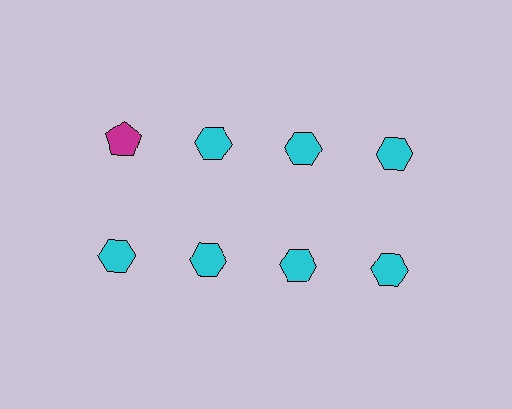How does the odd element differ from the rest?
It differs in both color (magenta instead of cyan) and shape (pentagon instead of hexagon).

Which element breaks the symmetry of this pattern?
The magenta pentagon in the top row, leftmost column breaks the symmetry. All other shapes are cyan hexagons.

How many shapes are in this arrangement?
There are 8 shapes arranged in a grid pattern.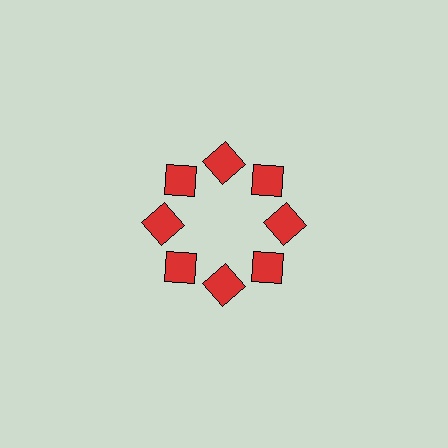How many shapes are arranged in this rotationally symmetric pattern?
There are 8 shapes, arranged in 8 groups of 1.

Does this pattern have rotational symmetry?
Yes, this pattern has 8-fold rotational symmetry. It looks the same after rotating 45 degrees around the center.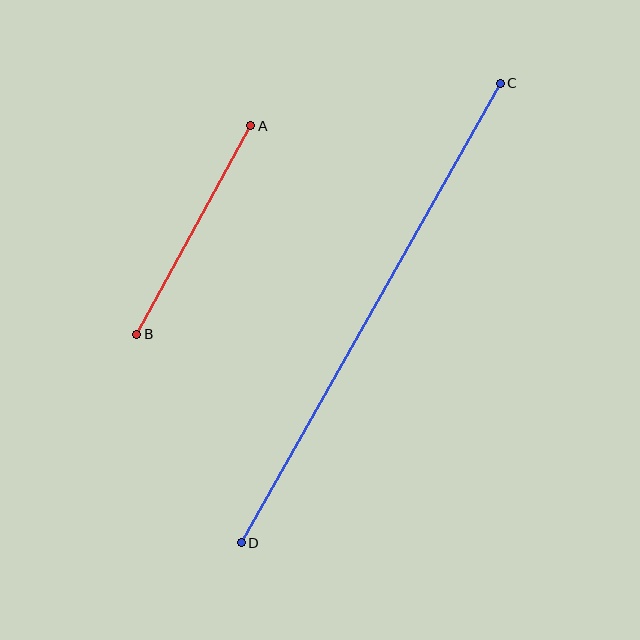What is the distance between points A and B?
The distance is approximately 238 pixels.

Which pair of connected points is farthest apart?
Points C and D are farthest apart.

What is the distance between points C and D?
The distance is approximately 527 pixels.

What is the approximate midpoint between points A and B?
The midpoint is at approximately (194, 230) pixels.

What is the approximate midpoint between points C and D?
The midpoint is at approximately (371, 313) pixels.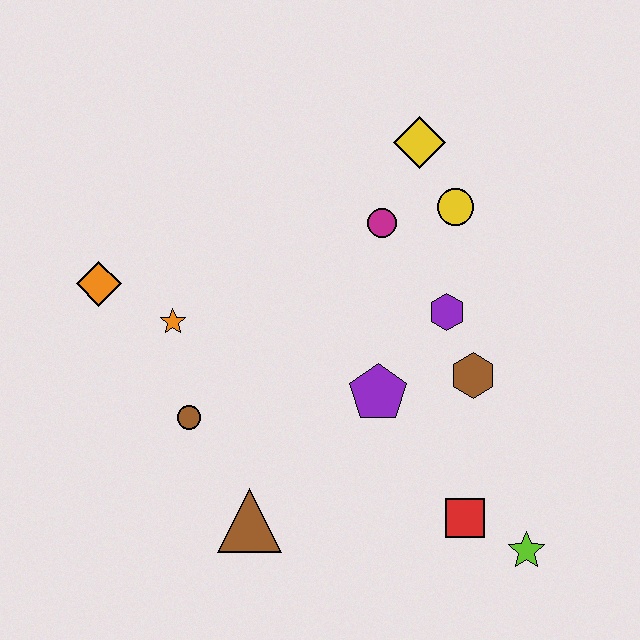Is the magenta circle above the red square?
Yes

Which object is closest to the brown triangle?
The brown circle is closest to the brown triangle.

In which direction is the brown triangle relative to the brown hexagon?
The brown triangle is to the left of the brown hexagon.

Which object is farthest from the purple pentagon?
The orange diamond is farthest from the purple pentagon.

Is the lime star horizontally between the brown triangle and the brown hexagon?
No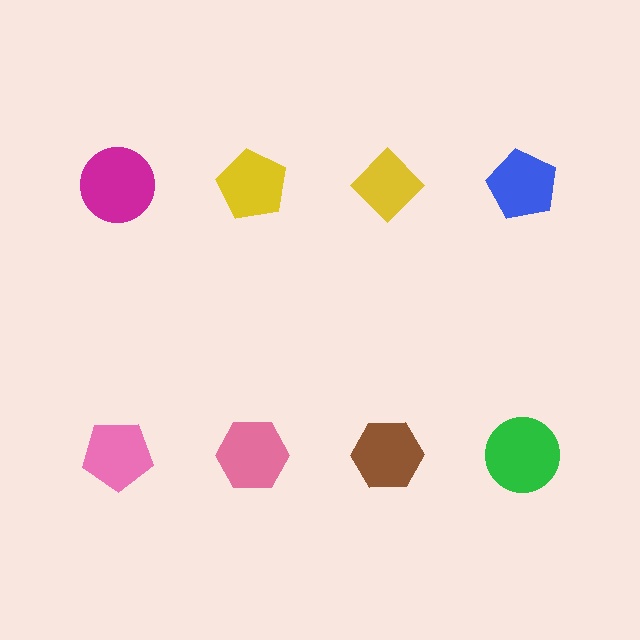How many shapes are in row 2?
4 shapes.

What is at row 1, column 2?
A yellow pentagon.